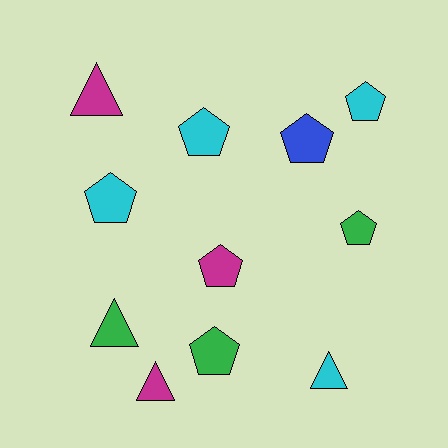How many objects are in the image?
There are 11 objects.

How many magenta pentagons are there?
There is 1 magenta pentagon.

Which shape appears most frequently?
Pentagon, with 7 objects.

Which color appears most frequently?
Cyan, with 4 objects.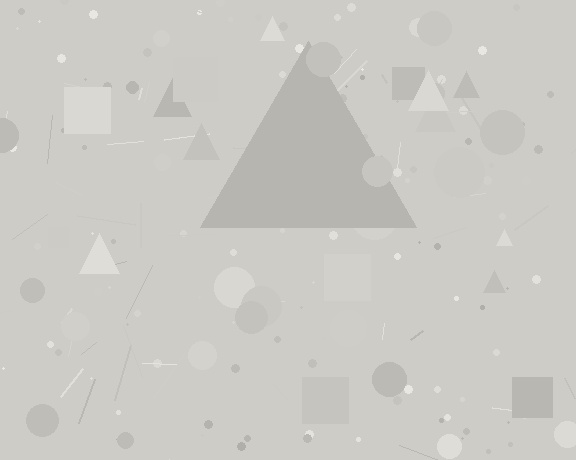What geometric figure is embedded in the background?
A triangle is embedded in the background.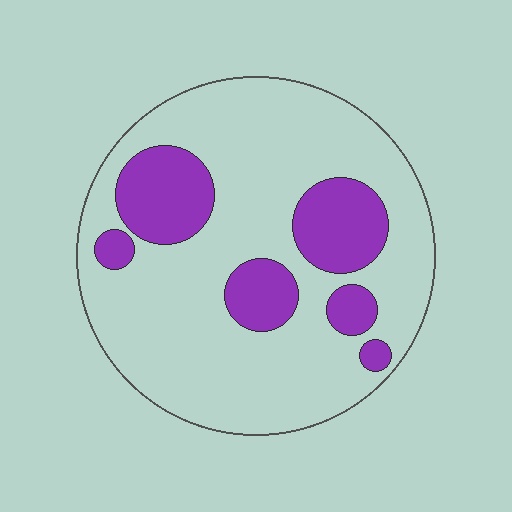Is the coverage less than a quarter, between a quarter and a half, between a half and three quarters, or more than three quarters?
Less than a quarter.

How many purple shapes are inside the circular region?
6.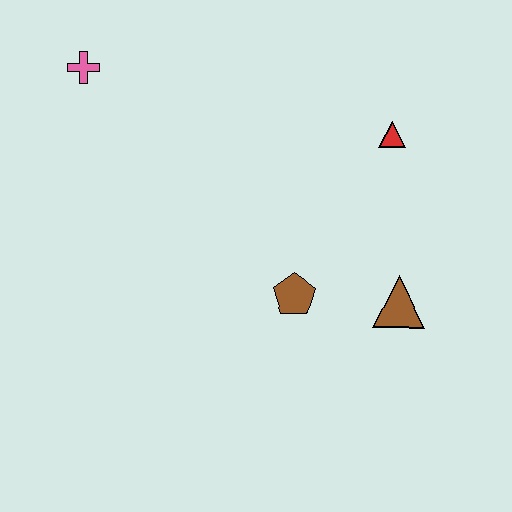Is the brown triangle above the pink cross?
No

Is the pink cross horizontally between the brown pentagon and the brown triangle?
No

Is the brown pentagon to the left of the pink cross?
No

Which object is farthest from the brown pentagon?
The pink cross is farthest from the brown pentagon.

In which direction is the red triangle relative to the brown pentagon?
The red triangle is above the brown pentagon.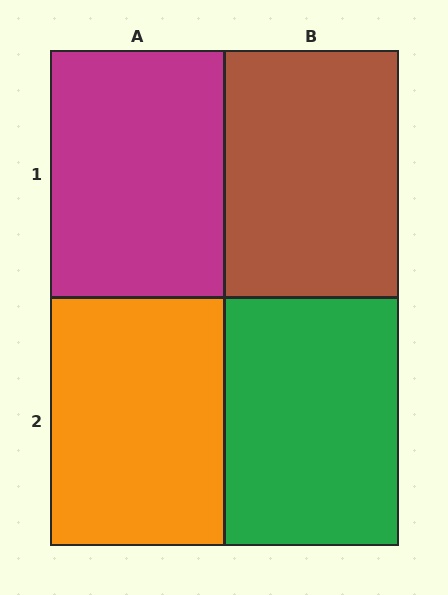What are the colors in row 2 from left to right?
Orange, green.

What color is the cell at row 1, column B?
Brown.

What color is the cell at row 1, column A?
Magenta.